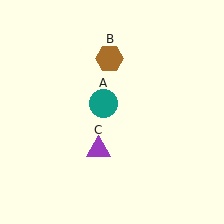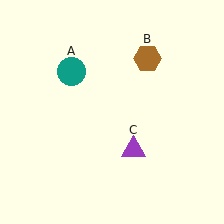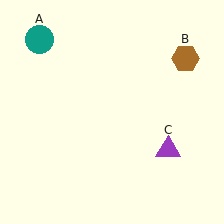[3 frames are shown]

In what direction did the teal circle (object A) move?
The teal circle (object A) moved up and to the left.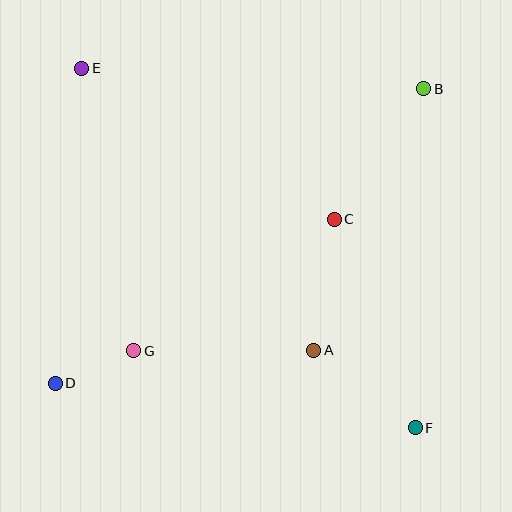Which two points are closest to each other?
Points D and G are closest to each other.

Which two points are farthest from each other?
Points E and F are farthest from each other.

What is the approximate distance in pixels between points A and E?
The distance between A and E is approximately 365 pixels.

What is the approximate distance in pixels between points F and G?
The distance between F and G is approximately 292 pixels.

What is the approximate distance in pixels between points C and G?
The distance between C and G is approximately 240 pixels.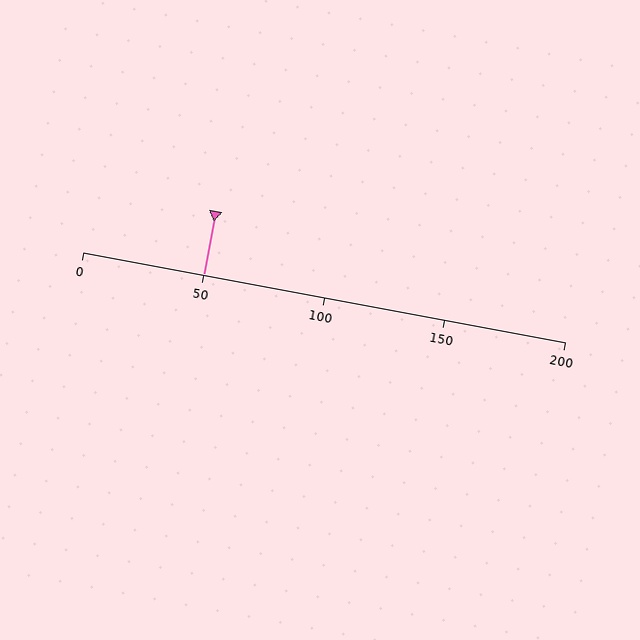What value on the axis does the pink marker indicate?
The marker indicates approximately 50.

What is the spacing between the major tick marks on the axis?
The major ticks are spaced 50 apart.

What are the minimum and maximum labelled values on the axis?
The axis runs from 0 to 200.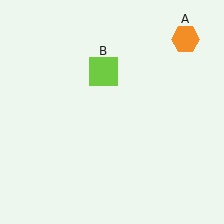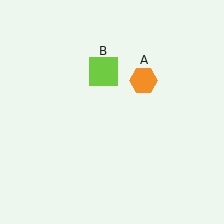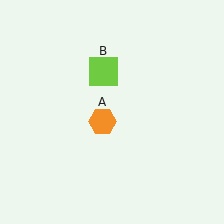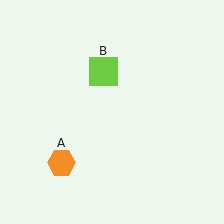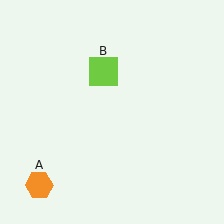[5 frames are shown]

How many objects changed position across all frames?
1 object changed position: orange hexagon (object A).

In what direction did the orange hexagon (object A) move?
The orange hexagon (object A) moved down and to the left.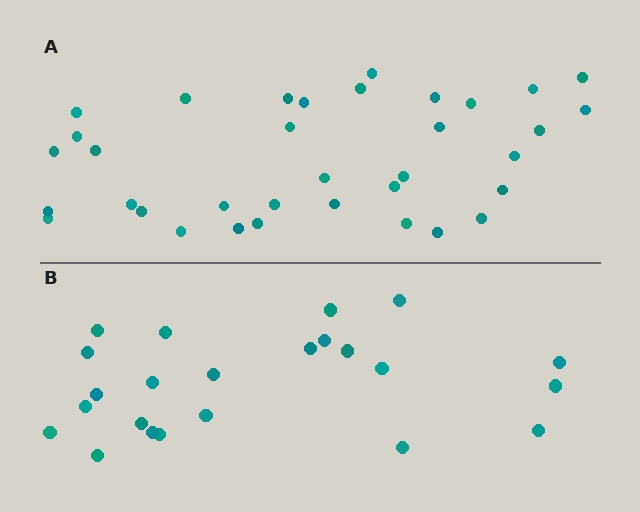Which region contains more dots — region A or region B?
Region A (the top region) has more dots.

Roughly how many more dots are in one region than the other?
Region A has roughly 12 or so more dots than region B.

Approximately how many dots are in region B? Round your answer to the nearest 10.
About 20 dots. (The exact count is 23, which rounds to 20.)